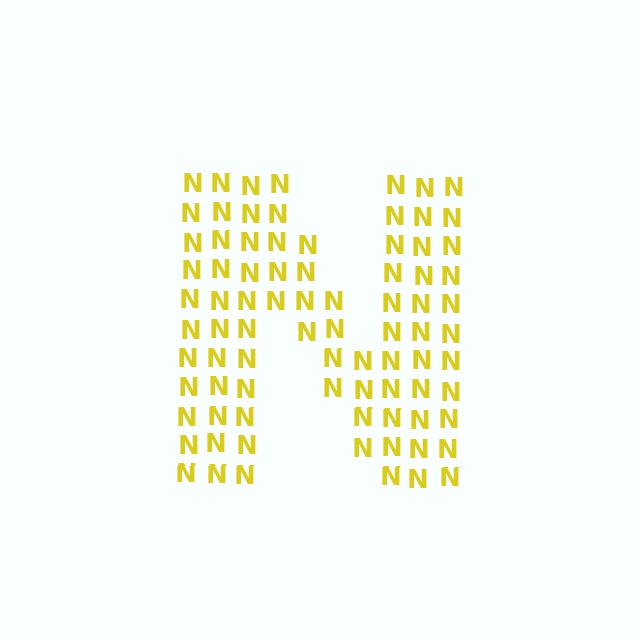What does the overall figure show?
The overall figure shows the letter N.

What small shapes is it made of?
It is made of small letter N's.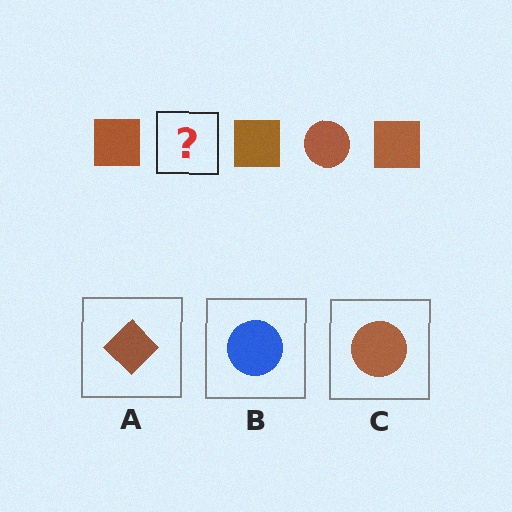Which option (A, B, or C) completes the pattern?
C.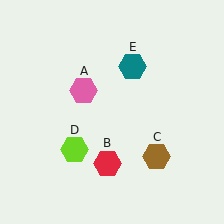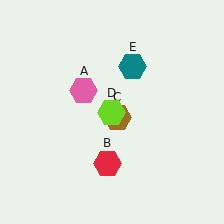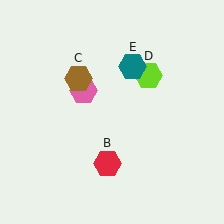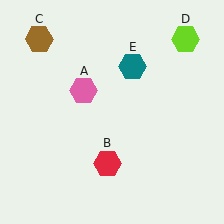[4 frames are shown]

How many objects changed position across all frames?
2 objects changed position: brown hexagon (object C), lime hexagon (object D).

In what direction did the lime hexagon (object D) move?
The lime hexagon (object D) moved up and to the right.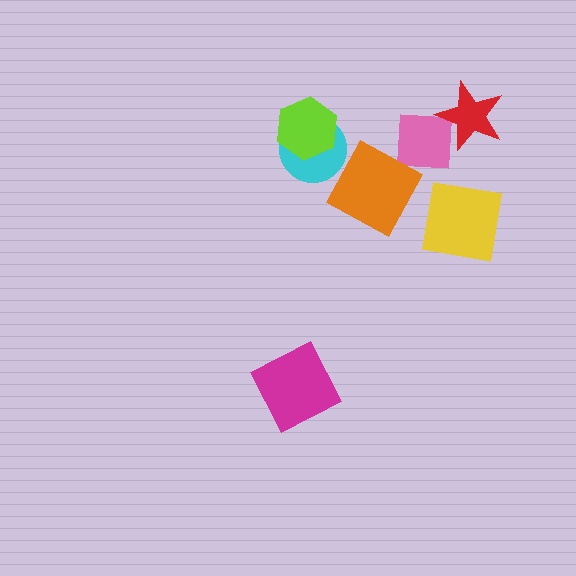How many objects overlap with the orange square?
0 objects overlap with the orange square.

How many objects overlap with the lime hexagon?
1 object overlaps with the lime hexagon.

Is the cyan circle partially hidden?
Yes, it is partially covered by another shape.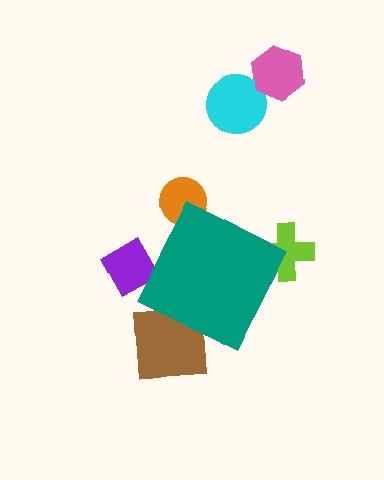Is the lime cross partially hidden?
Yes, the lime cross is partially hidden behind the teal diamond.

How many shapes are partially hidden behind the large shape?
4 shapes are partially hidden.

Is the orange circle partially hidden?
Yes, the orange circle is partially hidden behind the teal diamond.